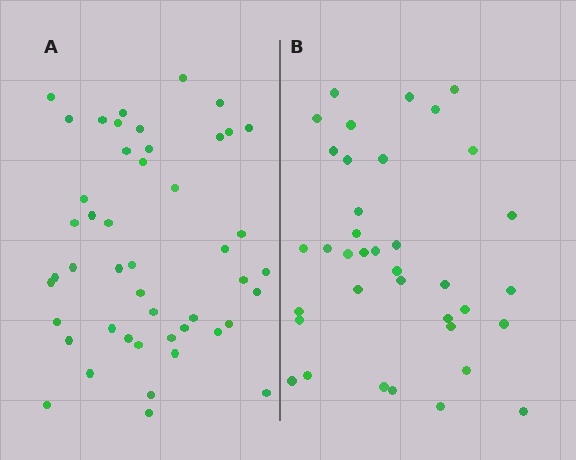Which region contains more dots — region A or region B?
Region A (the left region) has more dots.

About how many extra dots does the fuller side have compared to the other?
Region A has roughly 10 or so more dots than region B.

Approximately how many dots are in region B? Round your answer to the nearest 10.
About 40 dots. (The exact count is 37, which rounds to 40.)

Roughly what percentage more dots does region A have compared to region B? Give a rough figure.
About 25% more.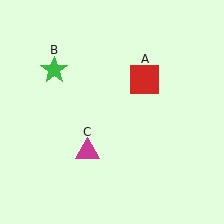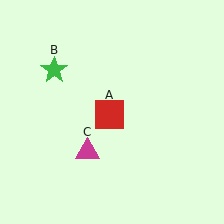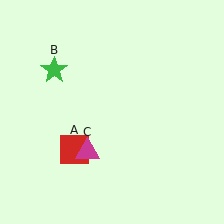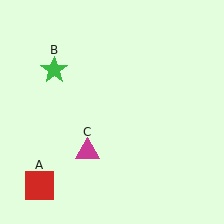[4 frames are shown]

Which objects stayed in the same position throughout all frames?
Green star (object B) and magenta triangle (object C) remained stationary.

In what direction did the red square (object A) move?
The red square (object A) moved down and to the left.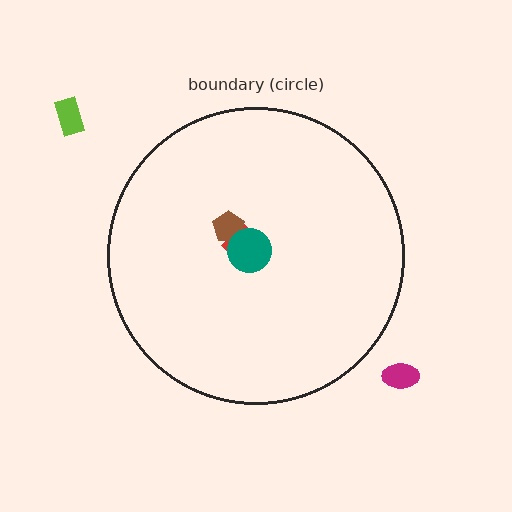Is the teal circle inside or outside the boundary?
Inside.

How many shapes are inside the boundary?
4 inside, 2 outside.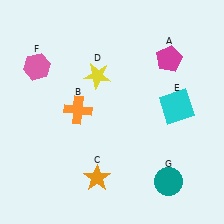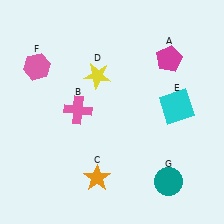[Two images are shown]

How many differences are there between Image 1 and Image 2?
There is 1 difference between the two images.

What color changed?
The cross (B) changed from orange in Image 1 to pink in Image 2.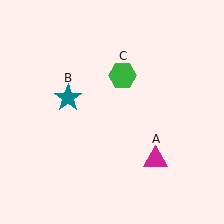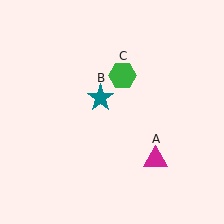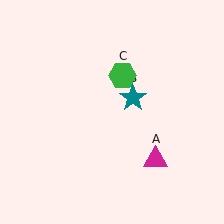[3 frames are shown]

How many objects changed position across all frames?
1 object changed position: teal star (object B).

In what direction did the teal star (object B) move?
The teal star (object B) moved right.